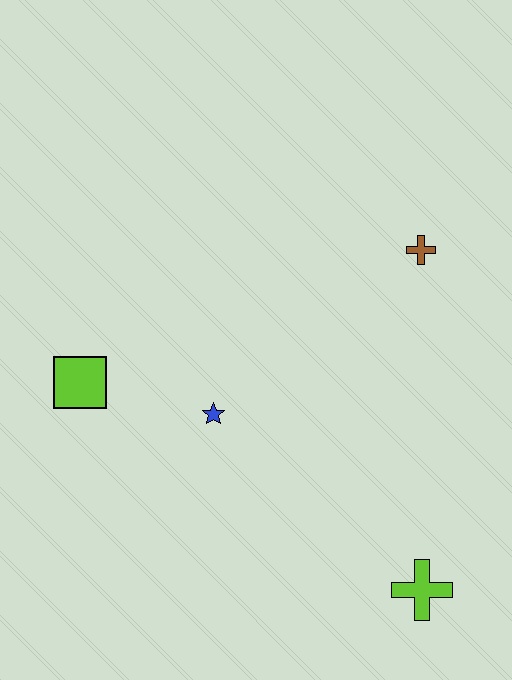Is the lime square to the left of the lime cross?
Yes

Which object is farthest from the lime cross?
The lime square is farthest from the lime cross.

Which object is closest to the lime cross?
The blue star is closest to the lime cross.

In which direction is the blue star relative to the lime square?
The blue star is to the right of the lime square.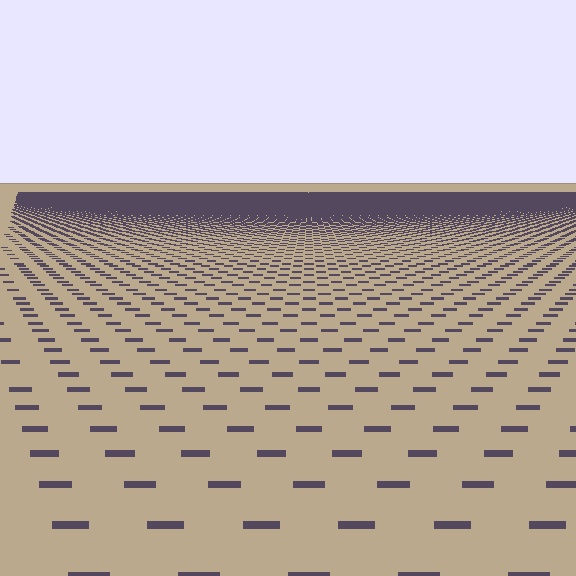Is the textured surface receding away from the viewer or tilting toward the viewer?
The surface is receding away from the viewer. Texture elements get smaller and denser toward the top.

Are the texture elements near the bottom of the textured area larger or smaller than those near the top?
Larger. Near the bottom, elements are closer to the viewer and appear at a bigger on-screen size.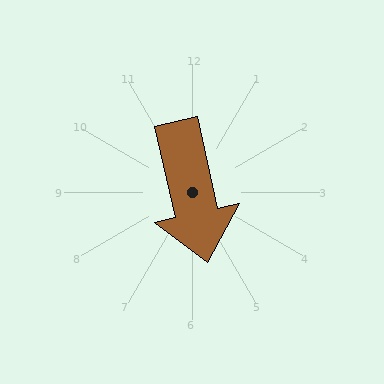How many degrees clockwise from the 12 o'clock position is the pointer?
Approximately 167 degrees.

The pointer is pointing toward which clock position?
Roughly 6 o'clock.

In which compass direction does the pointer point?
South.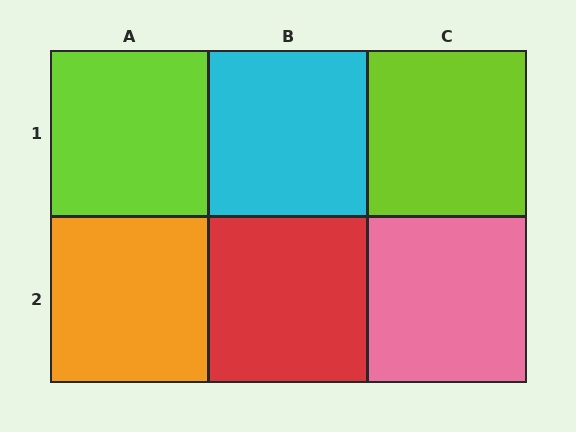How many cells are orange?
1 cell is orange.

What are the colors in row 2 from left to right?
Orange, red, pink.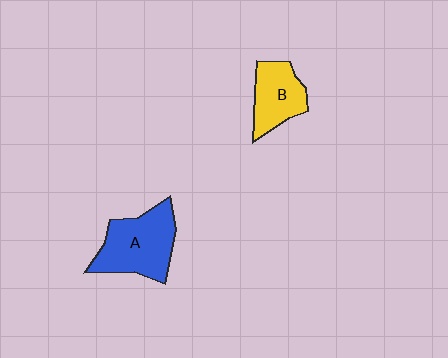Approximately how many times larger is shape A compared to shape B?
Approximately 1.5 times.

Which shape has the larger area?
Shape A (blue).